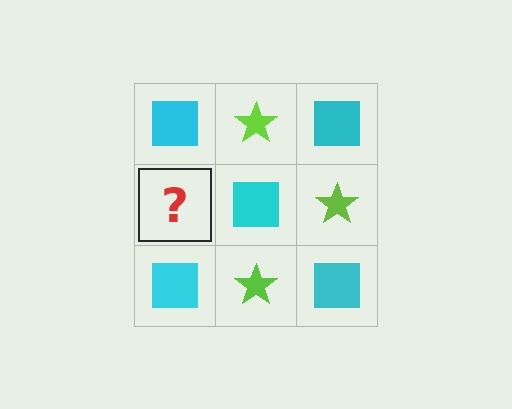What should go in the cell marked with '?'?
The missing cell should contain a lime star.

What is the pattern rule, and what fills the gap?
The rule is that it alternates cyan square and lime star in a checkerboard pattern. The gap should be filled with a lime star.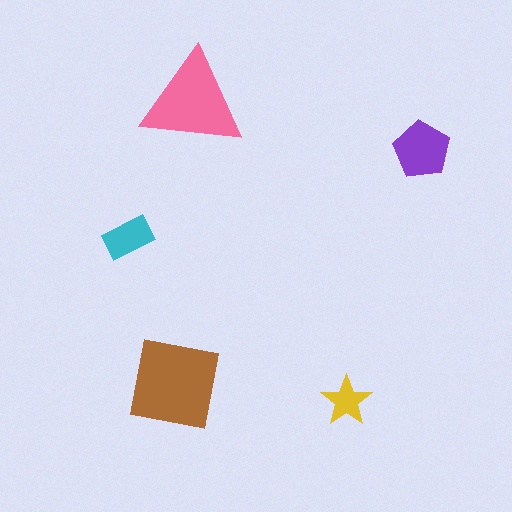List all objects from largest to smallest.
The brown square, the pink triangle, the purple pentagon, the cyan rectangle, the yellow star.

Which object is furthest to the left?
The cyan rectangle is leftmost.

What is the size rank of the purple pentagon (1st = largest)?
3rd.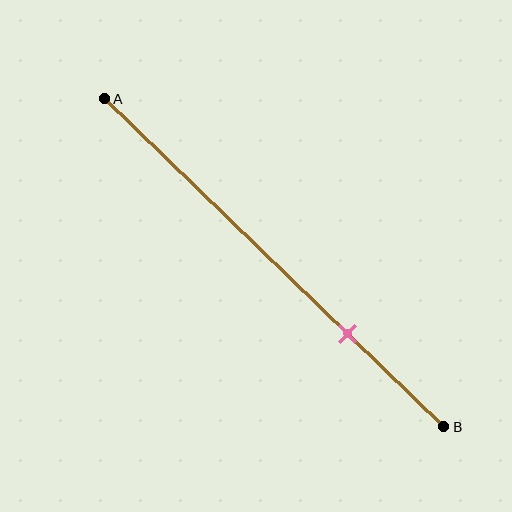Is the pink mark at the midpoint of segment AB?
No, the mark is at about 70% from A, not at the 50% midpoint.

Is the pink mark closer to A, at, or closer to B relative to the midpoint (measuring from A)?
The pink mark is closer to point B than the midpoint of segment AB.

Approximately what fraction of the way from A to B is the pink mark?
The pink mark is approximately 70% of the way from A to B.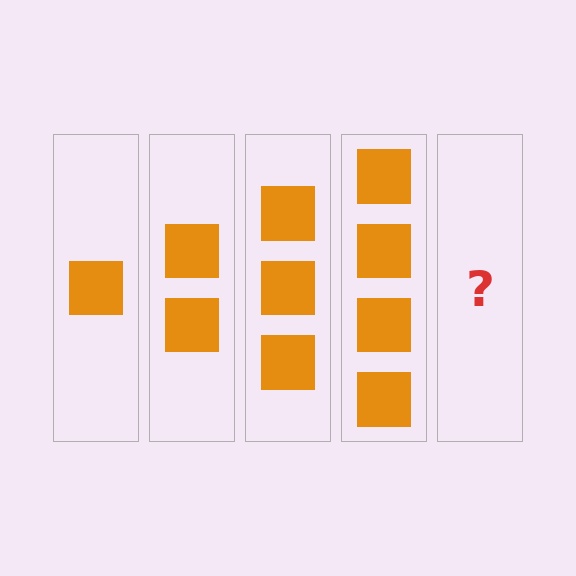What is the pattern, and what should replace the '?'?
The pattern is that each step adds one more square. The '?' should be 5 squares.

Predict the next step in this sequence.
The next step is 5 squares.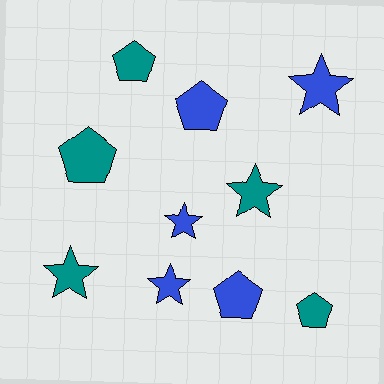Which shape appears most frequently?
Pentagon, with 5 objects.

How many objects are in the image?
There are 10 objects.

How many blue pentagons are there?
There are 2 blue pentagons.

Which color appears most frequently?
Teal, with 5 objects.